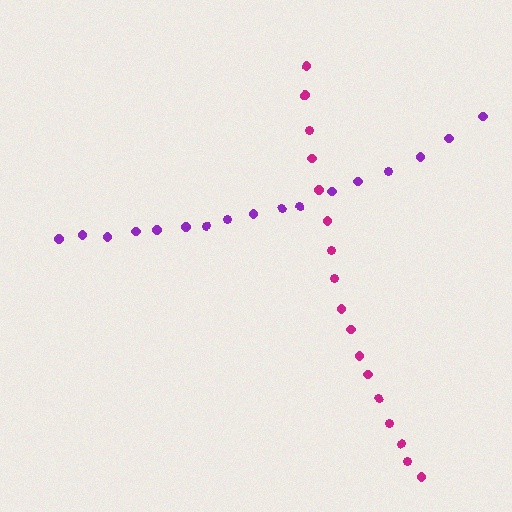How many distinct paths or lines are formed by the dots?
There are 2 distinct paths.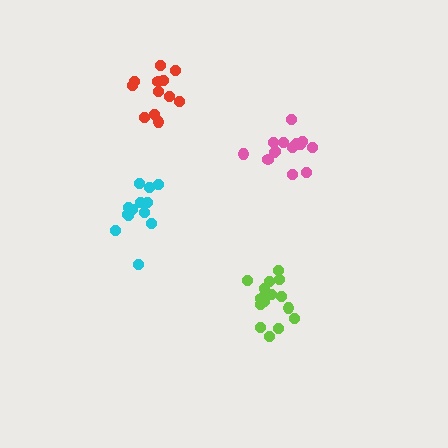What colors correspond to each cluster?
The clusters are colored: cyan, lime, red, pink.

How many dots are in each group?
Group 1: 13 dots, Group 2: 16 dots, Group 3: 12 dots, Group 4: 14 dots (55 total).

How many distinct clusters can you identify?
There are 4 distinct clusters.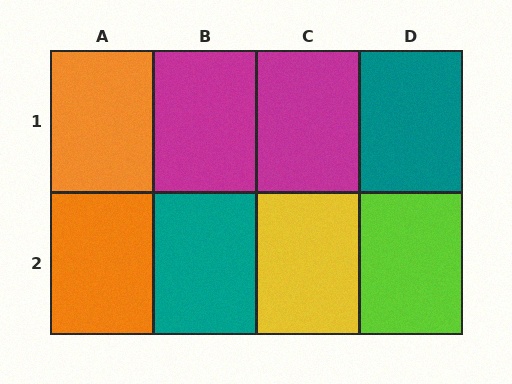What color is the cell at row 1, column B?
Magenta.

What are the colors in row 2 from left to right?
Orange, teal, yellow, lime.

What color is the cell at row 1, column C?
Magenta.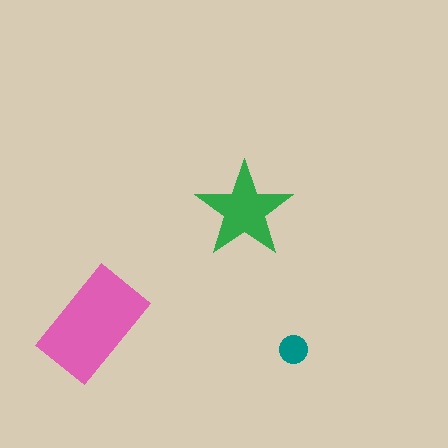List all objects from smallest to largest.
The teal circle, the green star, the pink rectangle.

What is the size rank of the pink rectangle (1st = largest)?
1st.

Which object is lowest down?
The teal circle is bottommost.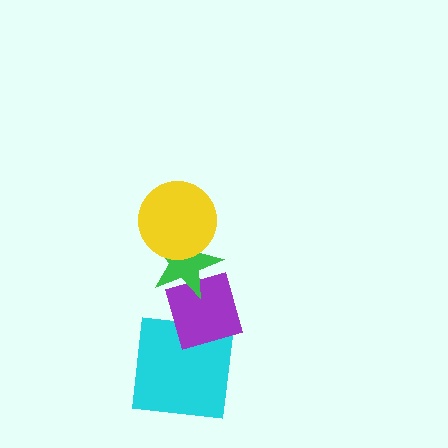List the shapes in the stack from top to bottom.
From top to bottom: the yellow circle, the green star, the purple diamond, the cyan square.